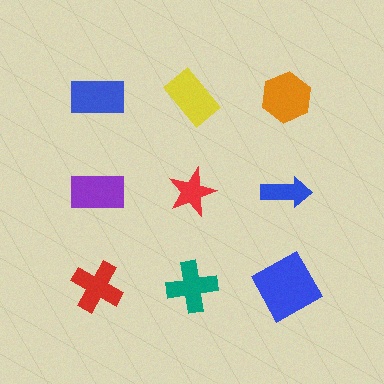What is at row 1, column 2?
A yellow rectangle.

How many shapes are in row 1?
3 shapes.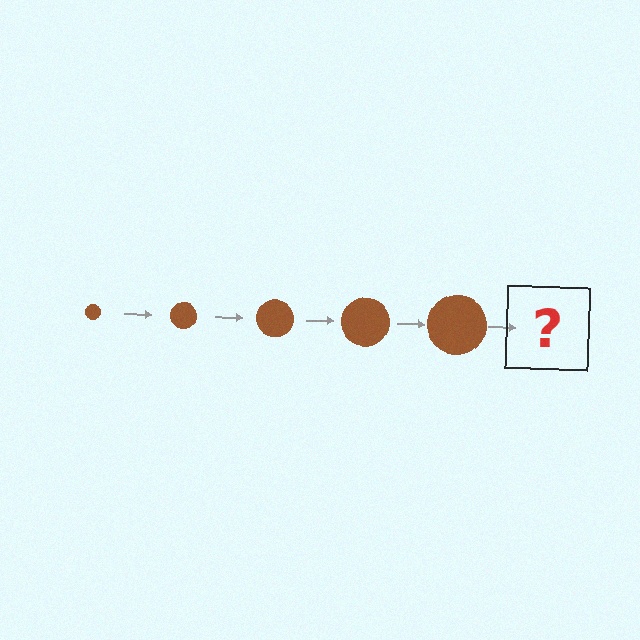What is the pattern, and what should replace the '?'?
The pattern is that the circle gets progressively larger each step. The '?' should be a brown circle, larger than the previous one.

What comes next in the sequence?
The next element should be a brown circle, larger than the previous one.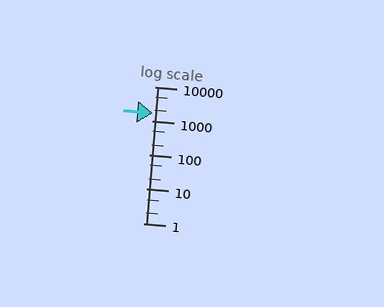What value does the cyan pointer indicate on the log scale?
The pointer indicates approximately 1700.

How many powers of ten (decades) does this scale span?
The scale spans 4 decades, from 1 to 10000.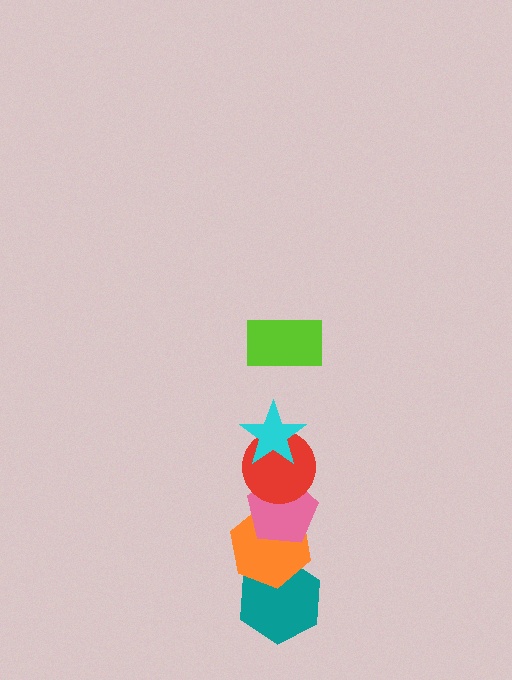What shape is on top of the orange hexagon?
The pink pentagon is on top of the orange hexagon.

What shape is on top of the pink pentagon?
The red circle is on top of the pink pentagon.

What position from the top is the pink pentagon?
The pink pentagon is 4th from the top.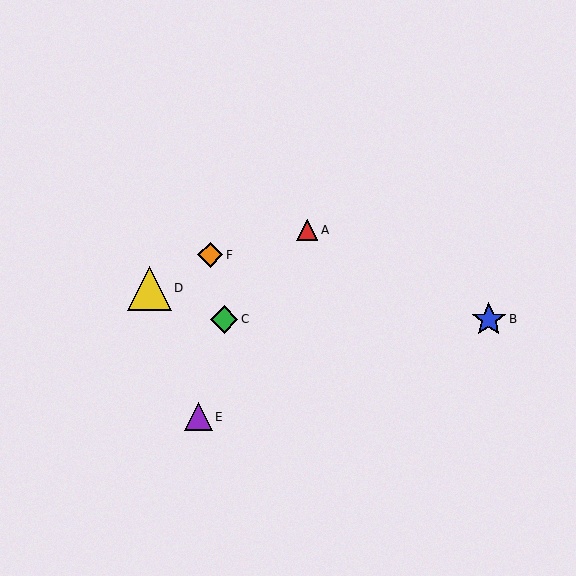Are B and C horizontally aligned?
Yes, both are at y≈319.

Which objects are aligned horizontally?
Objects B, C are aligned horizontally.